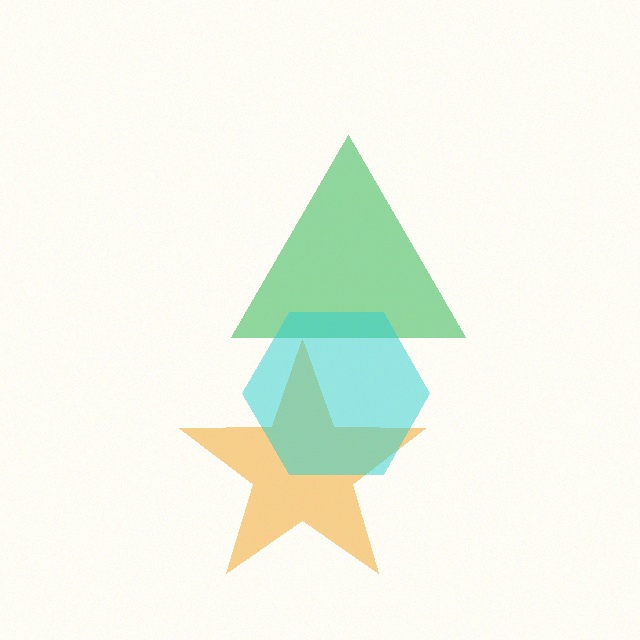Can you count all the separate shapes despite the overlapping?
Yes, there are 3 separate shapes.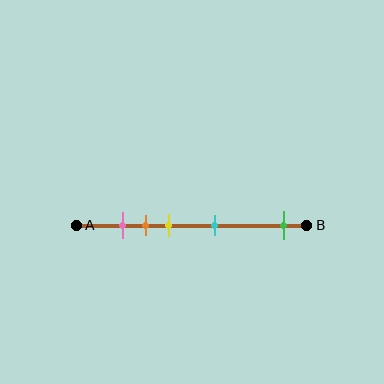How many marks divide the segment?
There are 5 marks dividing the segment.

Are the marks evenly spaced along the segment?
No, the marks are not evenly spaced.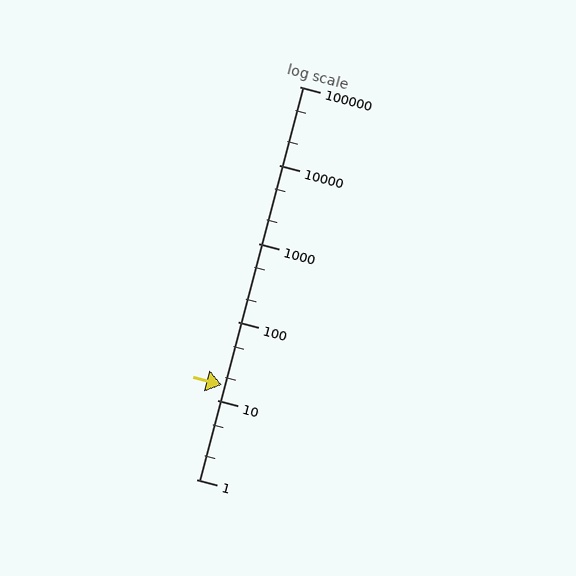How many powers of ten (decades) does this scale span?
The scale spans 5 decades, from 1 to 100000.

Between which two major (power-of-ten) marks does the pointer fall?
The pointer is between 10 and 100.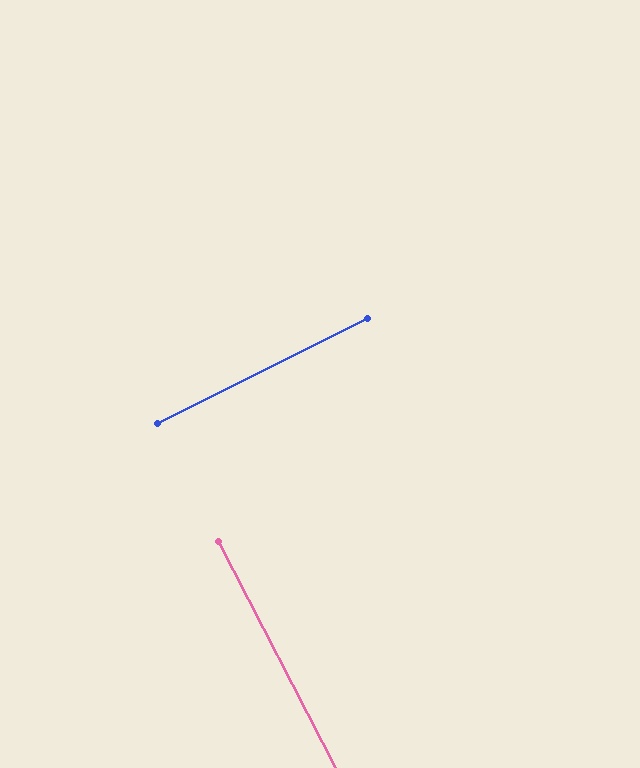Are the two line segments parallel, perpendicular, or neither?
Perpendicular — they meet at approximately 89°.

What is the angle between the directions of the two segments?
Approximately 89 degrees.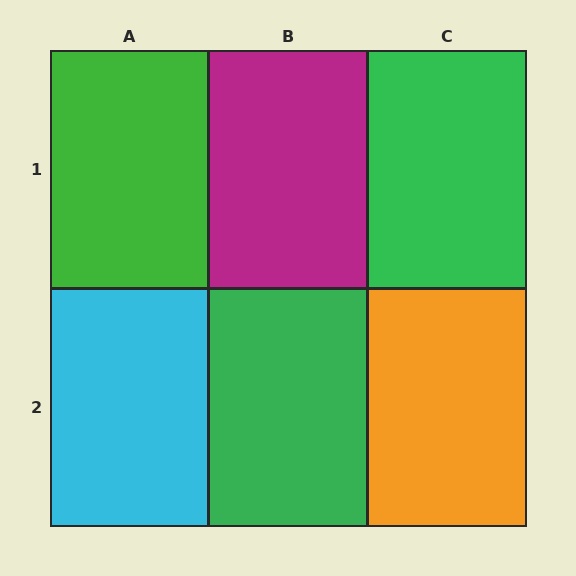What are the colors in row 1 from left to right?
Green, magenta, green.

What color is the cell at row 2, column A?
Cyan.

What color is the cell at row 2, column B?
Green.